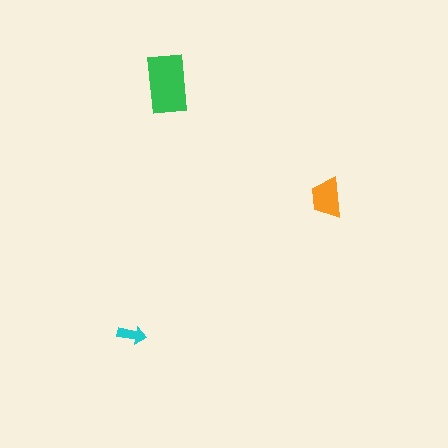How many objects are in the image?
There are 3 objects in the image.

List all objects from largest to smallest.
The green rectangle, the orange trapezoid, the cyan arrow.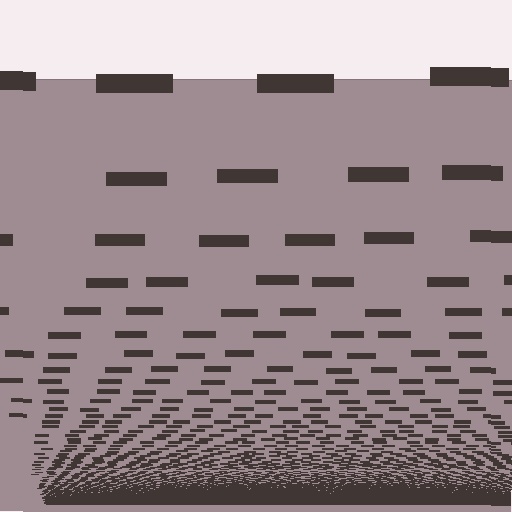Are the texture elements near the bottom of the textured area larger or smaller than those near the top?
Smaller. The gradient is inverted — elements near the bottom are smaller and denser.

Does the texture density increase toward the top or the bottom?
Density increases toward the bottom.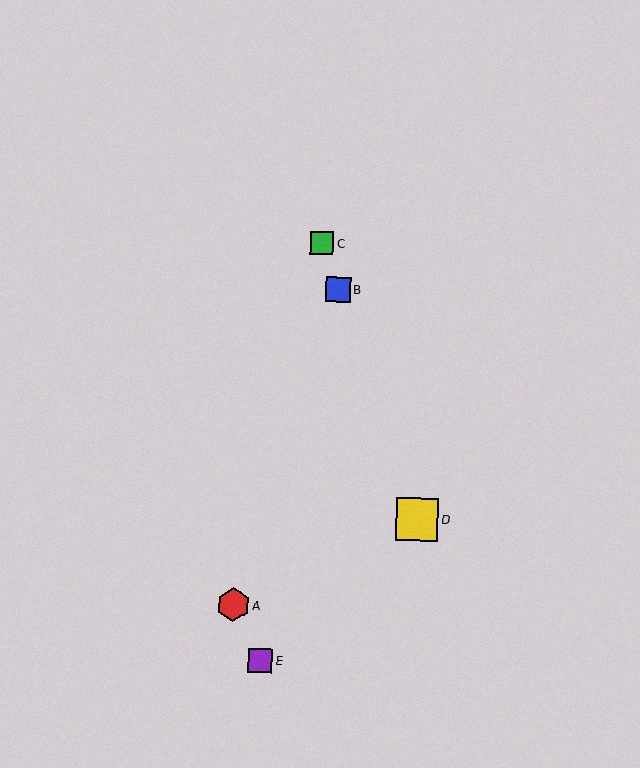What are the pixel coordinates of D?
Object D is at (417, 519).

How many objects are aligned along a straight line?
3 objects (B, C, D) are aligned along a straight line.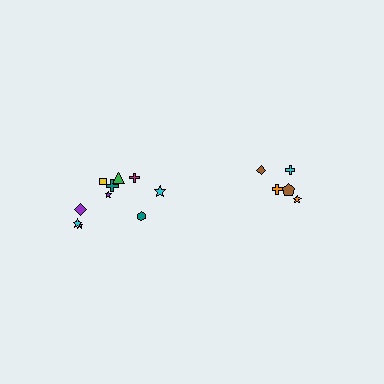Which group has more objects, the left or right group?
The left group.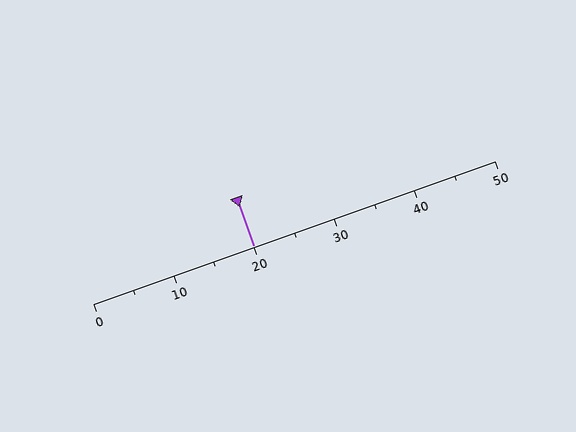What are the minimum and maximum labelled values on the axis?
The axis runs from 0 to 50.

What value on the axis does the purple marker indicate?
The marker indicates approximately 20.